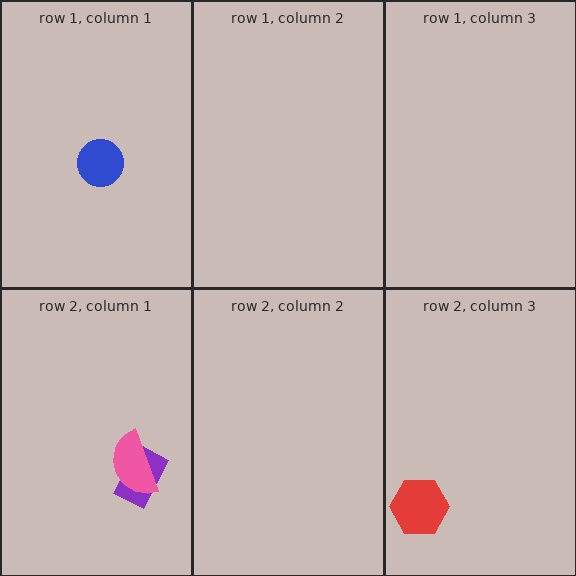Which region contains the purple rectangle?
The row 2, column 1 region.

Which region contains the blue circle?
The row 1, column 1 region.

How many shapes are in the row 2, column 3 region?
1.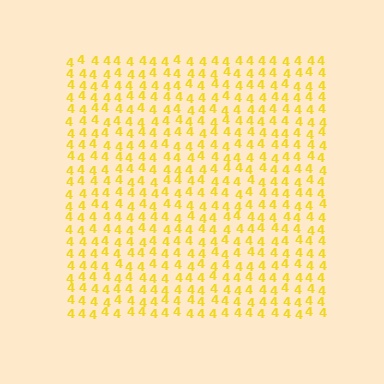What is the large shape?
The large shape is a square.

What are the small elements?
The small elements are digit 4's.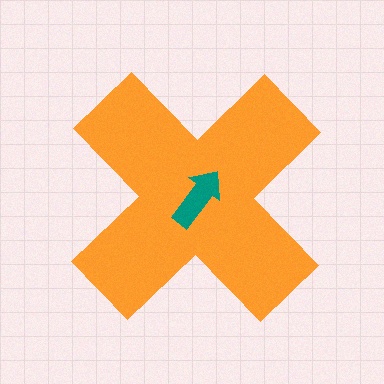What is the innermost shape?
The teal arrow.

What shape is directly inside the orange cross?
The teal arrow.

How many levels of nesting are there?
2.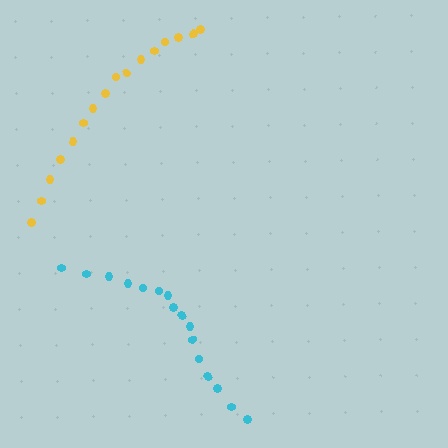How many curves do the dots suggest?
There are 2 distinct paths.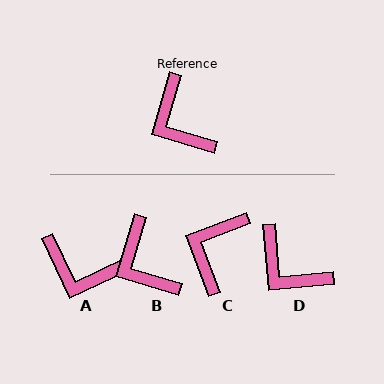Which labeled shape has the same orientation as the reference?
B.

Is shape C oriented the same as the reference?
No, it is off by about 52 degrees.